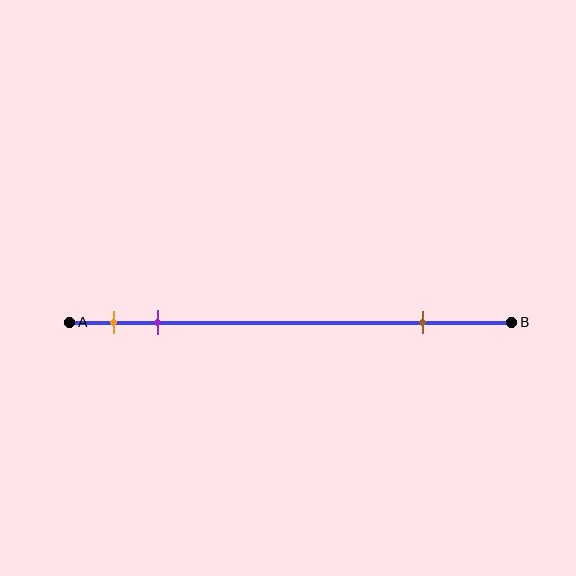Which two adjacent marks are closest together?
The orange and purple marks are the closest adjacent pair.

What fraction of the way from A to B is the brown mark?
The brown mark is approximately 80% (0.8) of the way from A to B.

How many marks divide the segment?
There are 3 marks dividing the segment.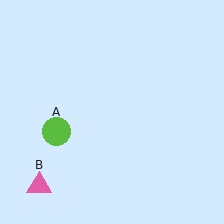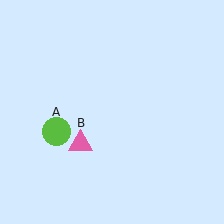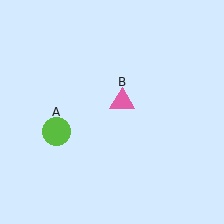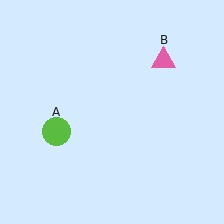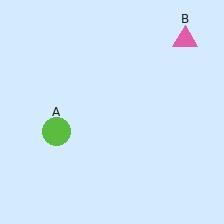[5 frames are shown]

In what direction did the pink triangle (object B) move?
The pink triangle (object B) moved up and to the right.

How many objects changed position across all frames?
1 object changed position: pink triangle (object B).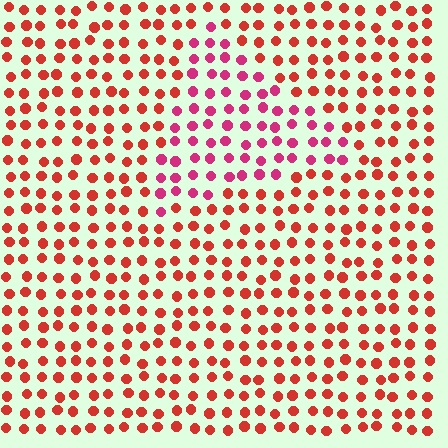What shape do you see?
I see a triangle.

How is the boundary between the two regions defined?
The boundary is defined purely by a slight shift in hue (about 32 degrees). Spacing, size, and orientation are identical on both sides.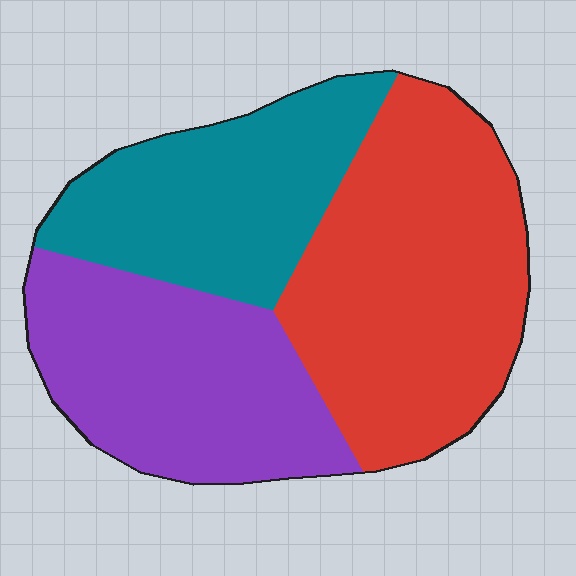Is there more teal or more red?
Red.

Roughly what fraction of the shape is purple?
Purple covers around 30% of the shape.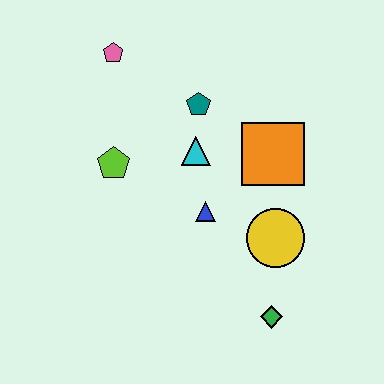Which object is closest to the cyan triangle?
The teal pentagon is closest to the cyan triangle.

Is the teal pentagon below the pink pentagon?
Yes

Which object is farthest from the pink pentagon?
The green diamond is farthest from the pink pentagon.